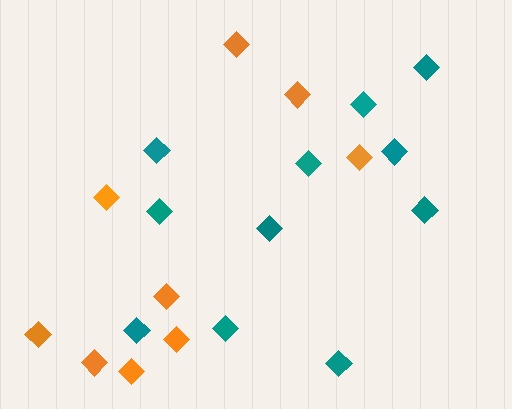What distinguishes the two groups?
There are 2 groups: one group of orange diamonds (9) and one group of teal diamonds (11).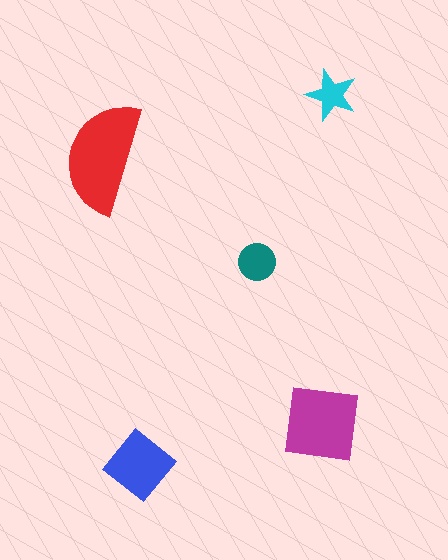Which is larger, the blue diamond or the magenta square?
The magenta square.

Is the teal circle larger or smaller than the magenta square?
Smaller.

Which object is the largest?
The red semicircle.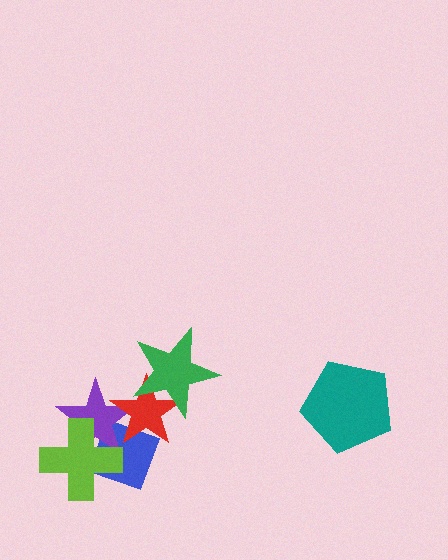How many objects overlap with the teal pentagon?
0 objects overlap with the teal pentagon.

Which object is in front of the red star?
The green star is in front of the red star.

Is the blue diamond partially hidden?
Yes, it is partially covered by another shape.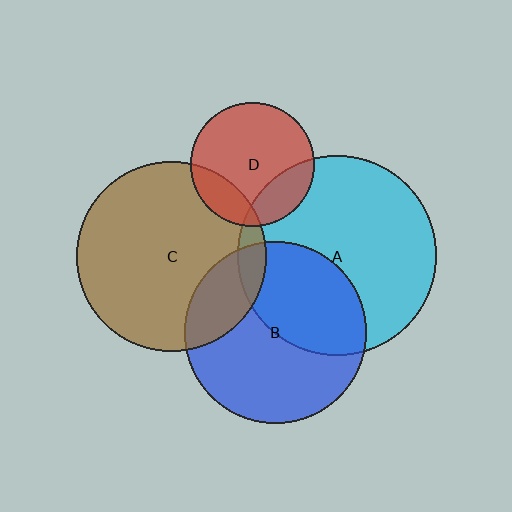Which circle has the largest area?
Circle A (cyan).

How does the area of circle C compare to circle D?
Approximately 2.4 times.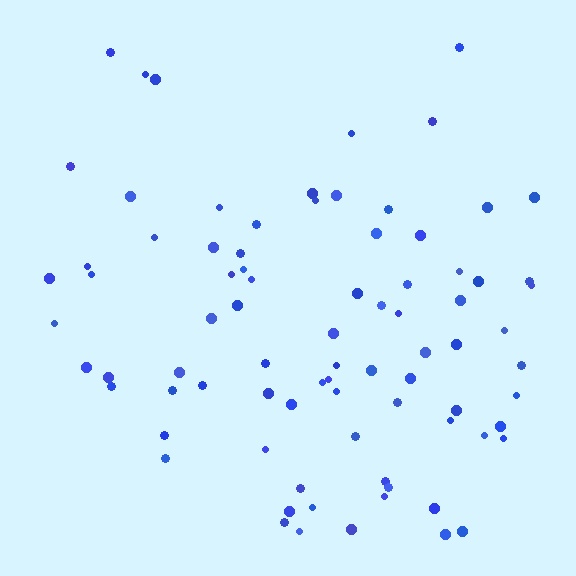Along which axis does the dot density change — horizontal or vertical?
Vertical.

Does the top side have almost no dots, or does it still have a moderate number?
Still a moderate number, just noticeably fewer than the bottom.